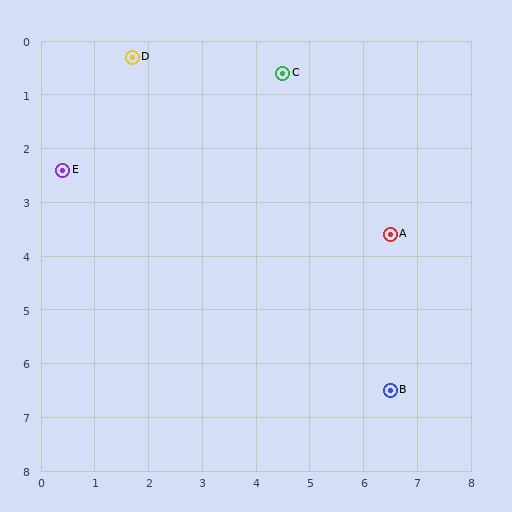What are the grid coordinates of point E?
Point E is at approximately (0.4, 2.4).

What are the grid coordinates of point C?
Point C is at approximately (4.5, 0.6).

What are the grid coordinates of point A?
Point A is at approximately (6.5, 3.6).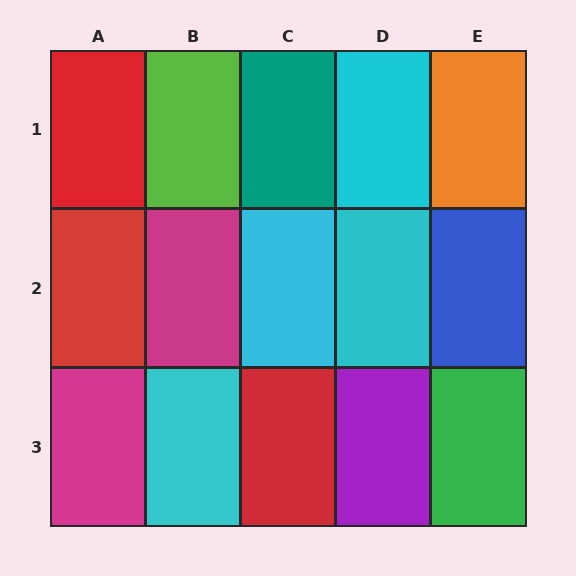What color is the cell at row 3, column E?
Green.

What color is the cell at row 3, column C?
Red.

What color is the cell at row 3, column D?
Purple.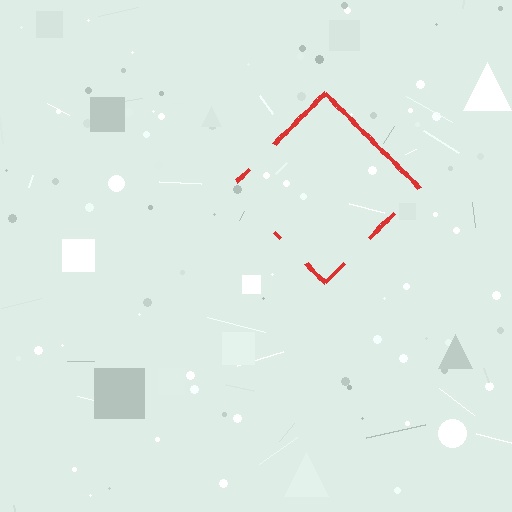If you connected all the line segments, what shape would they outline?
They would outline a diamond.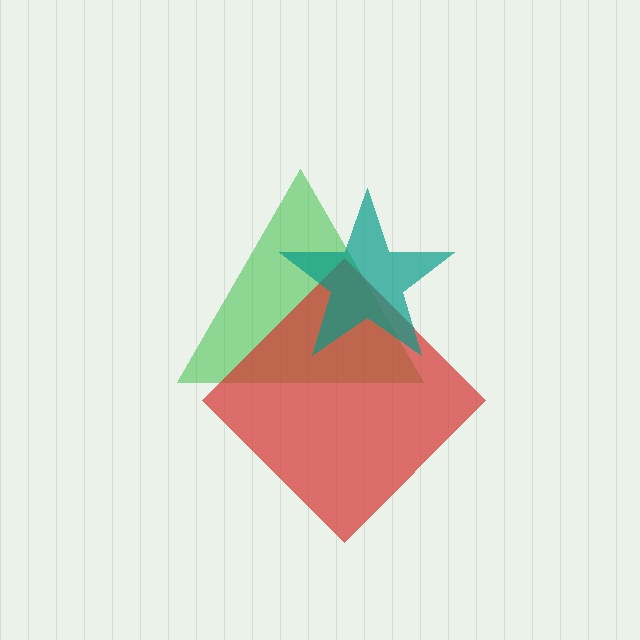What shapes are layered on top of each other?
The layered shapes are: a green triangle, a red diamond, a teal star.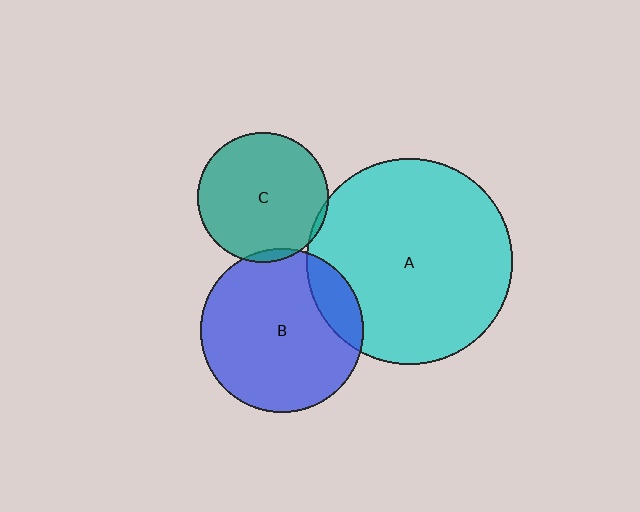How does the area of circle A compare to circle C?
Approximately 2.5 times.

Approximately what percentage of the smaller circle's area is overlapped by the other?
Approximately 5%.